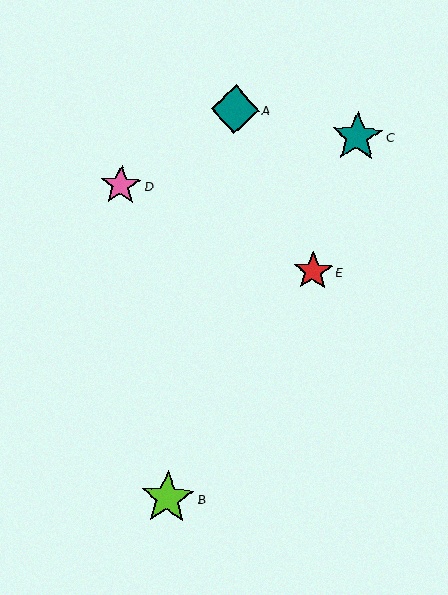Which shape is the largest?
The lime star (labeled B) is the largest.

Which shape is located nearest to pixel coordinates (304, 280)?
The red star (labeled E) at (313, 271) is nearest to that location.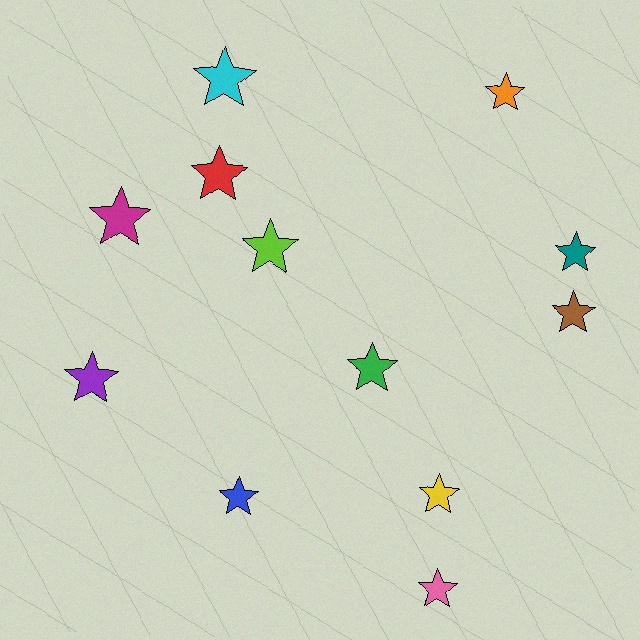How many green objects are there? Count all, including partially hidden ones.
There is 1 green object.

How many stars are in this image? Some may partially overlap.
There are 12 stars.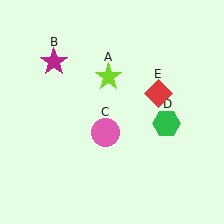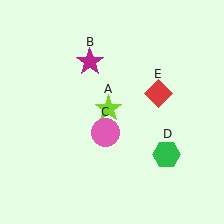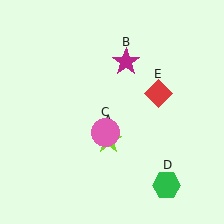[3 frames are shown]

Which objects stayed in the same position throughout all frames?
Pink circle (object C) and red diamond (object E) remained stationary.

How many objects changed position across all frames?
3 objects changed position: lime star (object A), magenta star (object B), green hexagon (object D).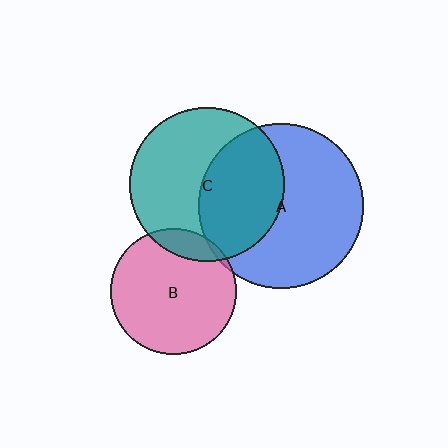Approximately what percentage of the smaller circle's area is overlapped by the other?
Approximately 45%.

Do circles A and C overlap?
Yes.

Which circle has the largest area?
Circle A (blue).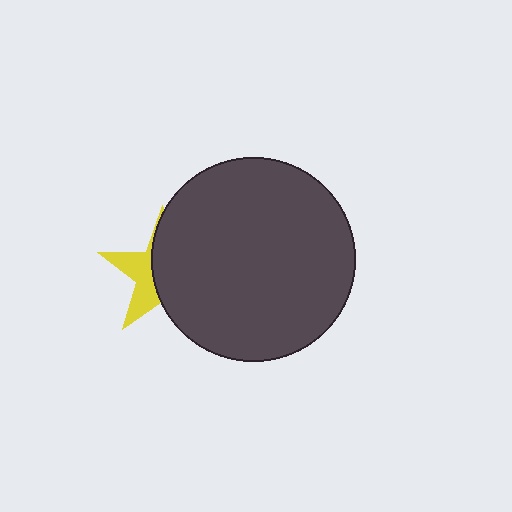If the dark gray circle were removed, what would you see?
You would see the complete yellow star.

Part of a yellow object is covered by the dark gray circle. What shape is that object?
It is a star.